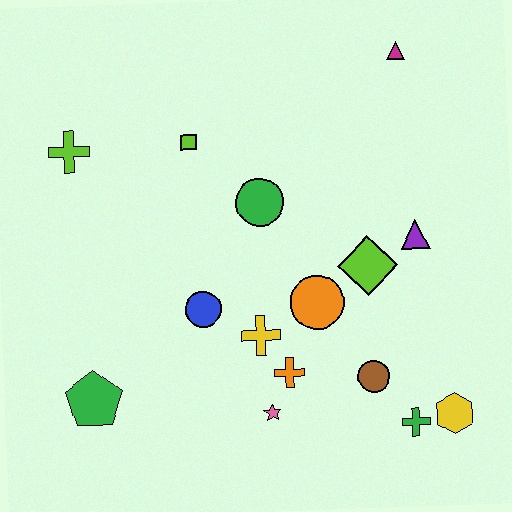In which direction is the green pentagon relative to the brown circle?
The green pentagon is to the left of the brown circle.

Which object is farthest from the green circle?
The yellow hexagon is farthest from the green circle.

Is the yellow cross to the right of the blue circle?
Yes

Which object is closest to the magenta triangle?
The purple triangle is closest to the magenta triangle.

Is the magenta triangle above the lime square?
Yes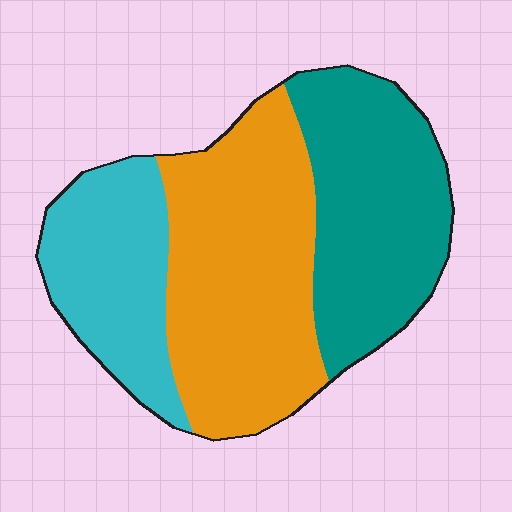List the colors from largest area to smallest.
From largest to smallest: orange, teal, cyan.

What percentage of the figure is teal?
Teal covers around 35% of the figure.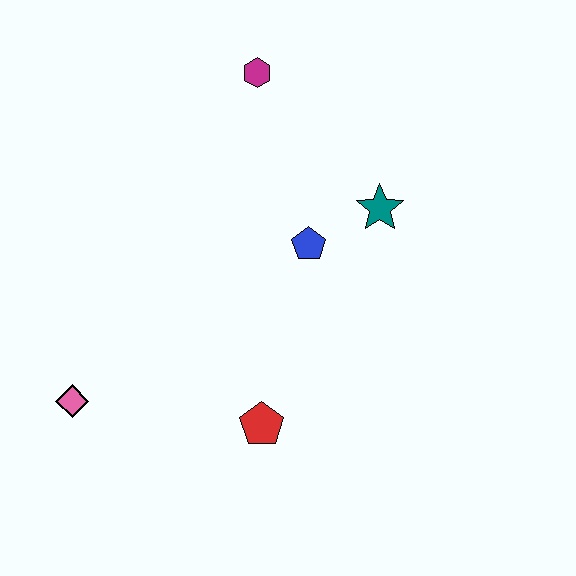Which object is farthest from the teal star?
The pink diamond is farthest from the teal star.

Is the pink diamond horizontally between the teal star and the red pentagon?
No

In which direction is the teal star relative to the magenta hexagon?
The teal star is below the magenta hexagon.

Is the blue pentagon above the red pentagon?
Yes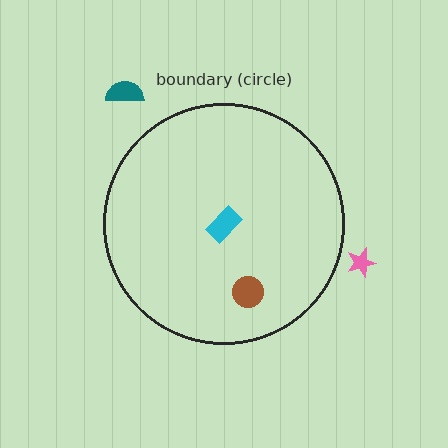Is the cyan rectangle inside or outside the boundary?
Inside.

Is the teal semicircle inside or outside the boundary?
Outside.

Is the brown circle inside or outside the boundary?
Inside.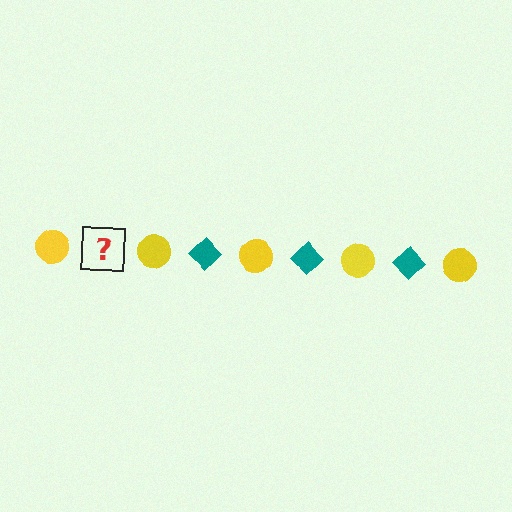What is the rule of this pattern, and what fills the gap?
The rule is that the pattern alternates between yellow circle and teal diamond. The gap should be filled with a teal diamond.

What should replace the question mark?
The question mark should be replaced with a teal diamond.